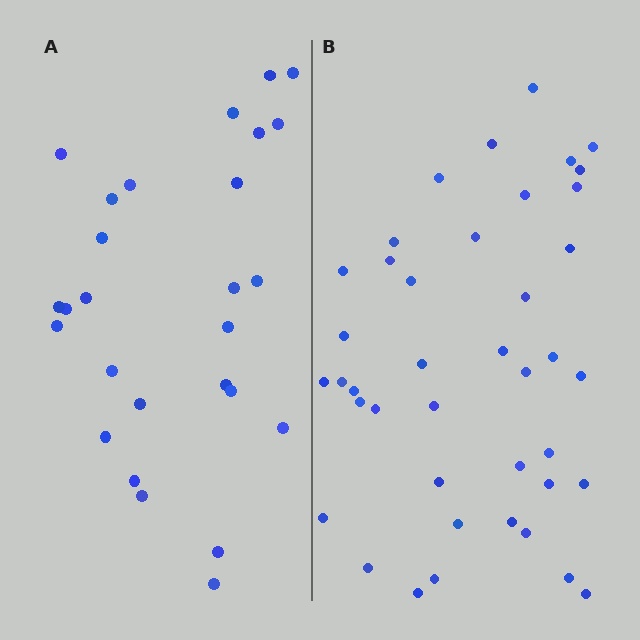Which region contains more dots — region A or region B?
Region B (the right region) has more dots.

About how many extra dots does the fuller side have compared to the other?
Region B has approximately 15 more dots than region A.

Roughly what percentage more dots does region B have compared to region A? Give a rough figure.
About 50% more.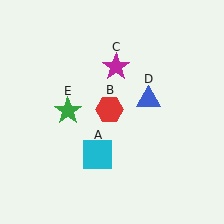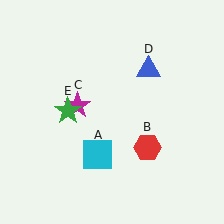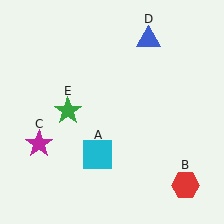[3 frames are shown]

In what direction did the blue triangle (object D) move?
The blue triangle (object D) moved up.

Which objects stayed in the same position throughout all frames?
Cyan square (object A) and green star (object E) remained stationary.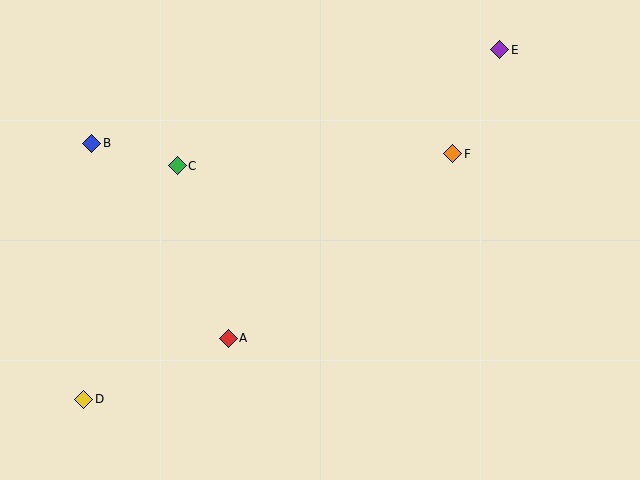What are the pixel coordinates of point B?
Point B is at (92, 143).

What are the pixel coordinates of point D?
Point D is at (84, 399).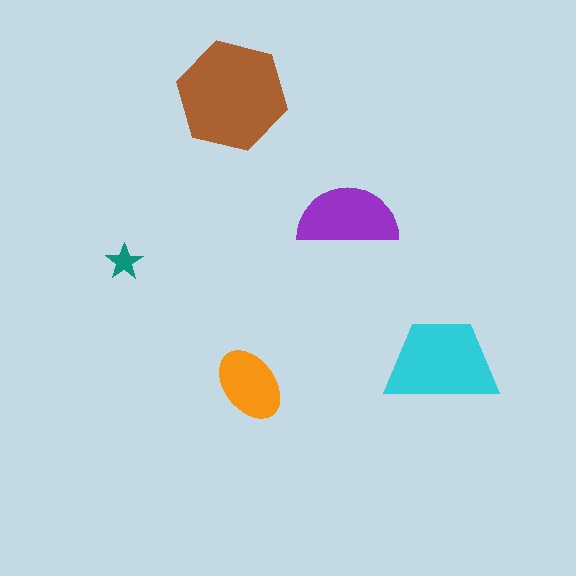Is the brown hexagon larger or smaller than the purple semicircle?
Larger.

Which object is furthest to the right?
The cyan trapezoid is rightmost.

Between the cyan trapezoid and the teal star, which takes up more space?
The cyan trapezoid.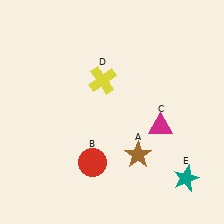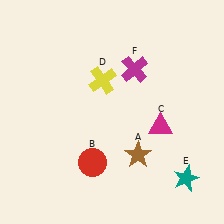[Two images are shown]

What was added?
A magenta cross (F) was added in Image 2.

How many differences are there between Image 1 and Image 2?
There is 1 difference between the two images.